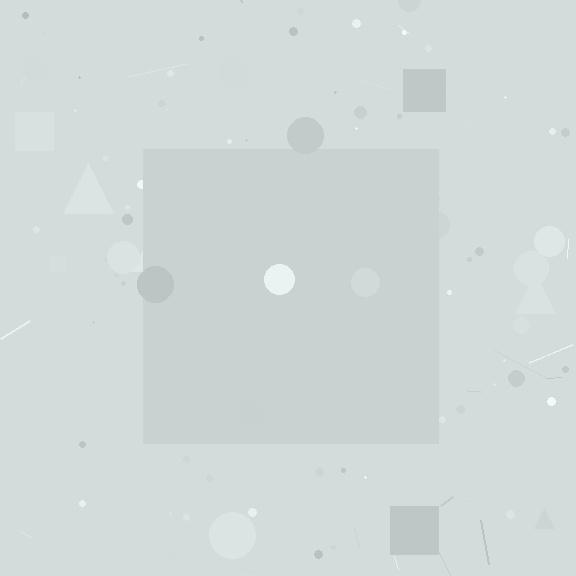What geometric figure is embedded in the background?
A square is embedded in the background.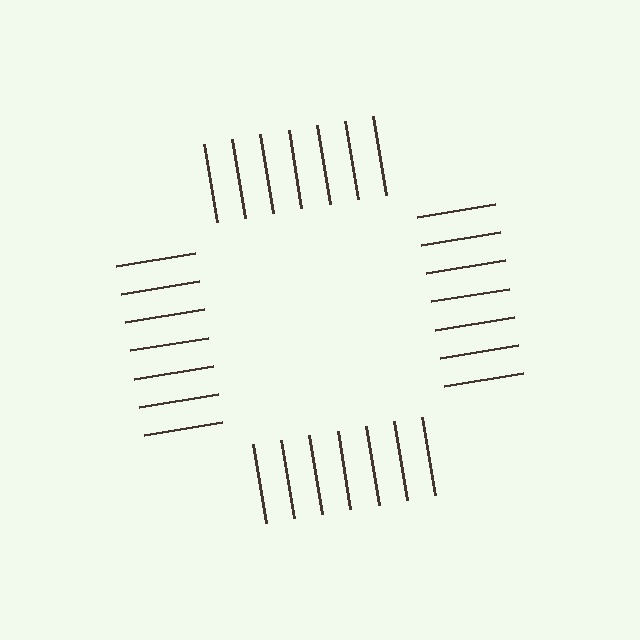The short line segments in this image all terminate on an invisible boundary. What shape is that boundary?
An illusory square — the line segments terminate on its edges but no continuous stroke is drawn.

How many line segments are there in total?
28 — 7 along each of the 4 edges.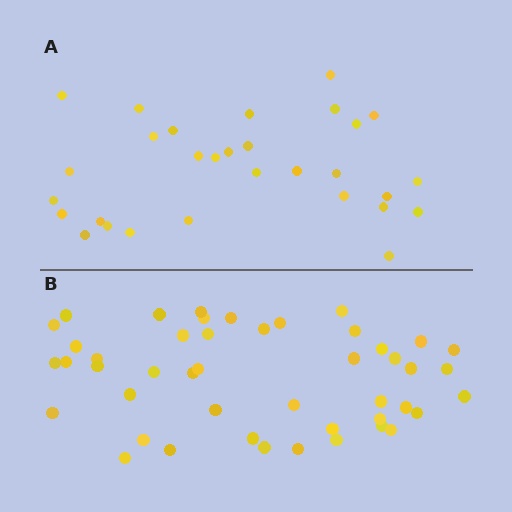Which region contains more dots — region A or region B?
Region B (the bottom region) has more dots.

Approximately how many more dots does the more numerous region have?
Region B has approximately 15 more dots than region A.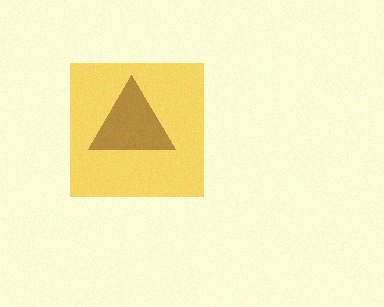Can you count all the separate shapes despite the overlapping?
Yes, there are 2 separate shapes.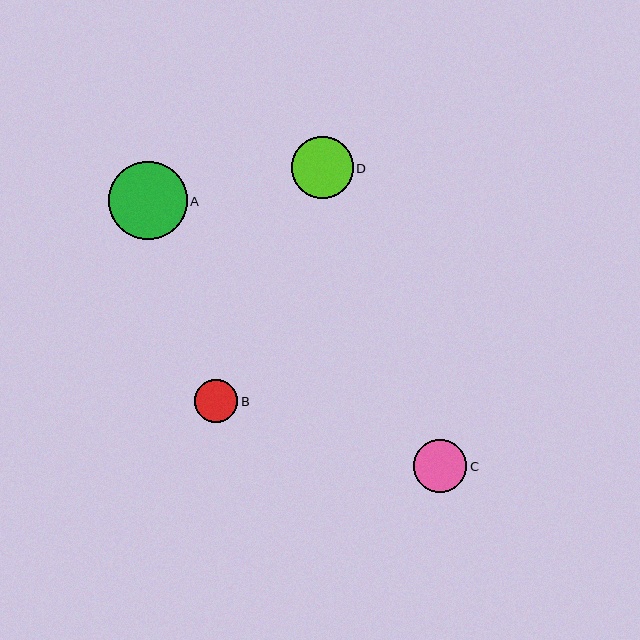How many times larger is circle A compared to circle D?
Circle A is approximately 1.3 times the size of circle D.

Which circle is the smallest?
Circle B is the smallest with a size of approximately 43 pixels.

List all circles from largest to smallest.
From largest to smallest: A, D, C, B.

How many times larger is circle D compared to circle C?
Circle D is approximately 1.2 times the size of circle C.